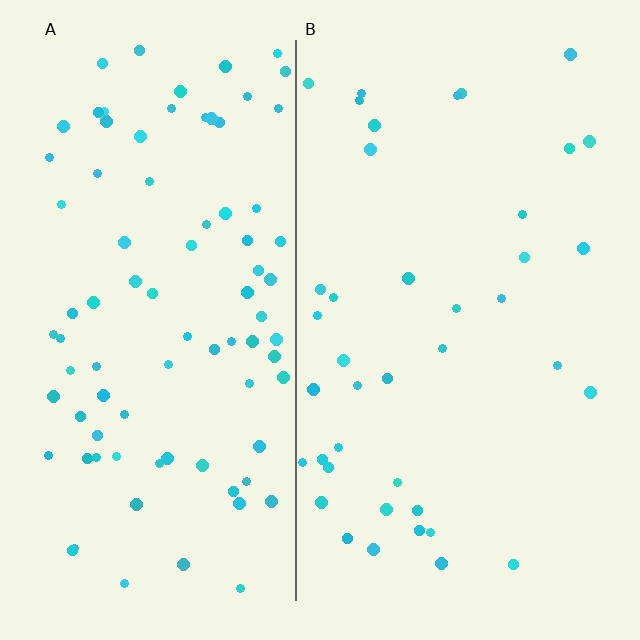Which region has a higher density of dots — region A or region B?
A (the left).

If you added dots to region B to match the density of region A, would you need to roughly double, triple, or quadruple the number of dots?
Approximately double.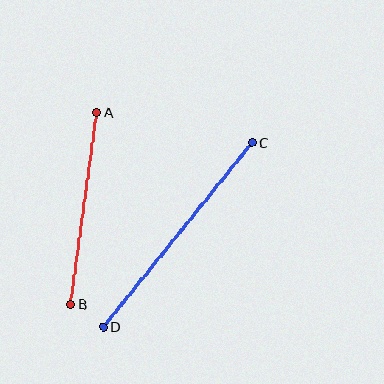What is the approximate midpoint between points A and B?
The midpoint is at approximately (84, 208) pixels.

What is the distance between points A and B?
The distance is approximately 194 pixels.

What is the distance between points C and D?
The distance is approximately 237 pixels.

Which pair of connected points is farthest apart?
Points C and D are farthest apart.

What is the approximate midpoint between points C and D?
The midpoint is at approximately (178, 235) pixels.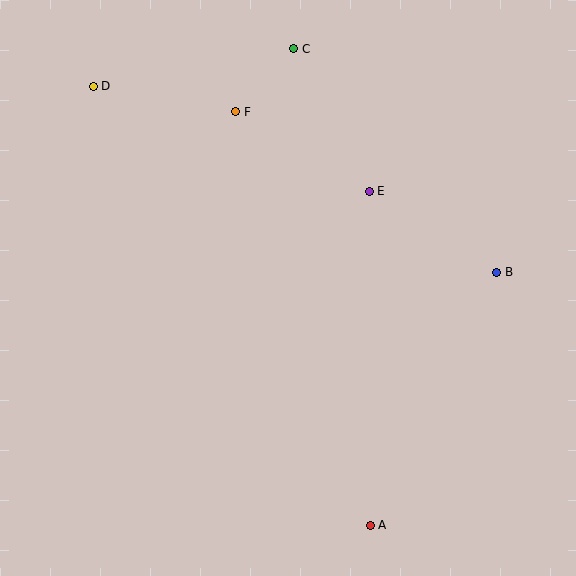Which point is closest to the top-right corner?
Point E is closest to the top-right corner.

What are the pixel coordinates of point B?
Point B is at (497, 272).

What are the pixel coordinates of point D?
Point D is at (93, 86).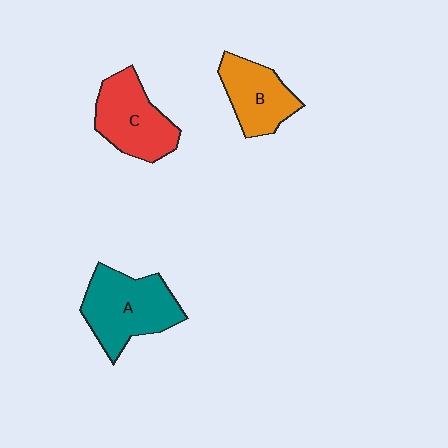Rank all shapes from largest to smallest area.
From largest to smallest: A (teal), C (red), B (orange).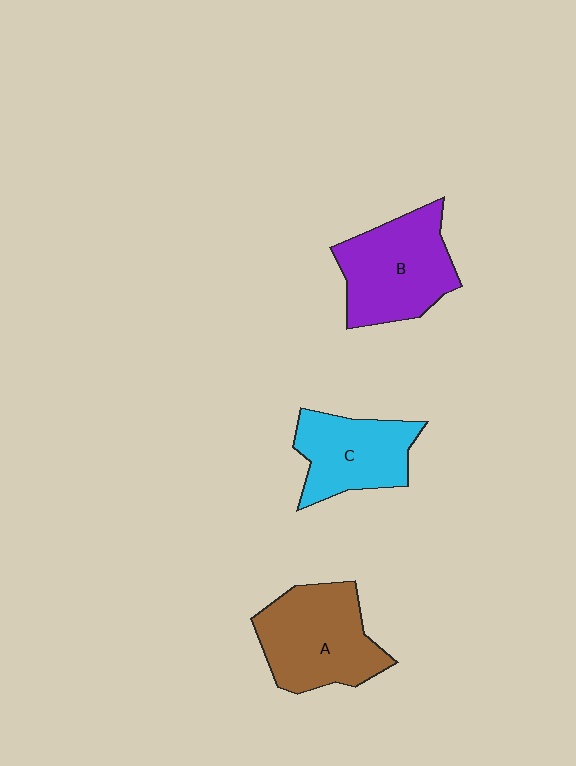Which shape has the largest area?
Shape A (brown).